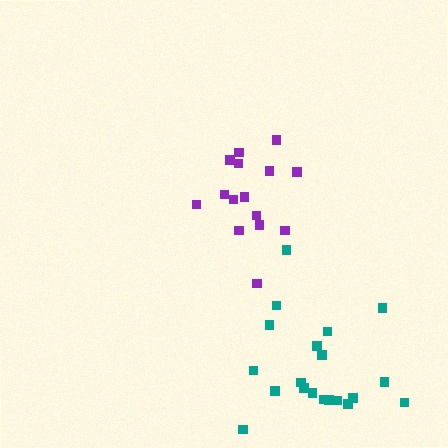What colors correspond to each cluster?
The clusters are colored: purple, teal.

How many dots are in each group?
Group 1: 15 dots, Group 2: 20 dots (35 total).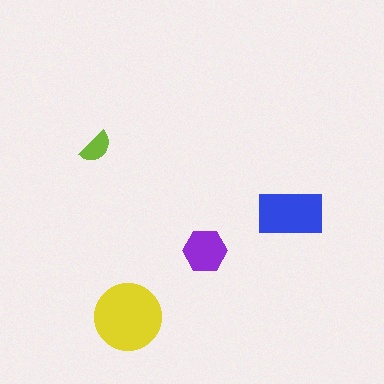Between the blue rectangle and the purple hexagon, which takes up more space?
The blue rectangle.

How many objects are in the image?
There are 4 objects in the image.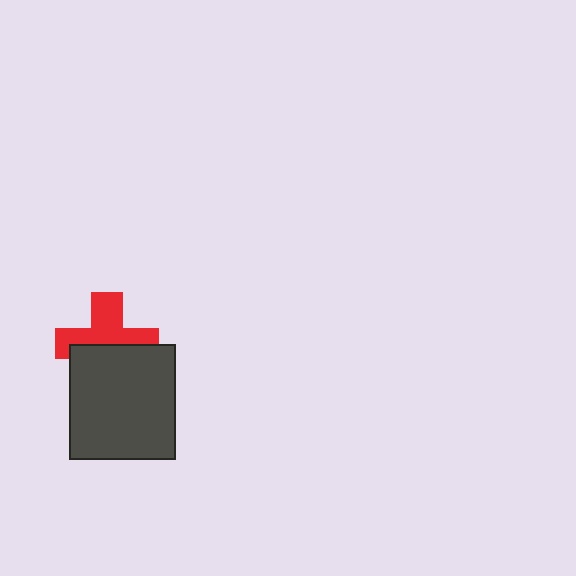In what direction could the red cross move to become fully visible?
The red cross could move up. That would shift it out from behind the dark gray rectangle entirely.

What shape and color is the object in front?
The object in front is a dark gray rectangle.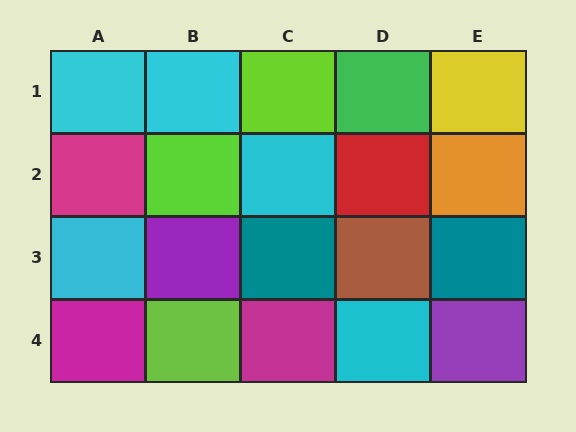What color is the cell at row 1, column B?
Cyan.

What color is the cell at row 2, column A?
Magenta.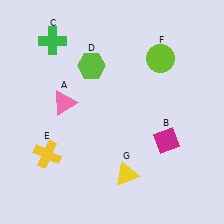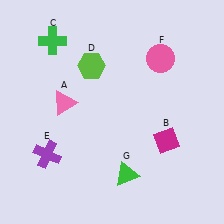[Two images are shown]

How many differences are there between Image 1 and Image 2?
There are 3 differences between the two images.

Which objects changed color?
E changed from yellow to purple. F changed from lime to pink. G changed from yellow to green.